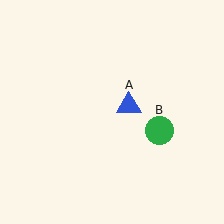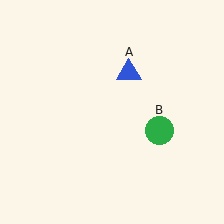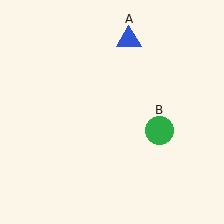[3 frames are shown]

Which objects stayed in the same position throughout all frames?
Green circle (object B) remained stationary.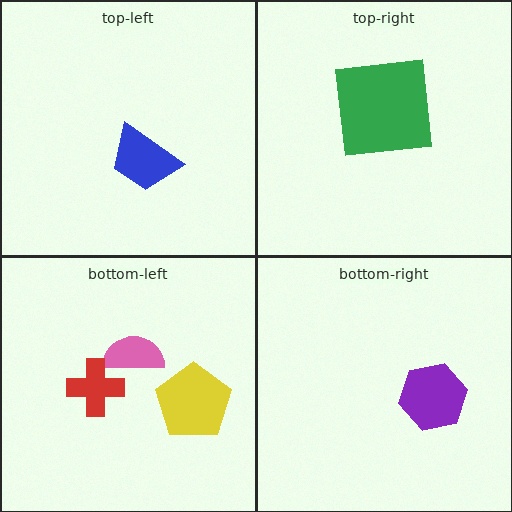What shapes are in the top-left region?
The blue trapezoid.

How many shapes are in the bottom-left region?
3.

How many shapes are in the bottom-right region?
1.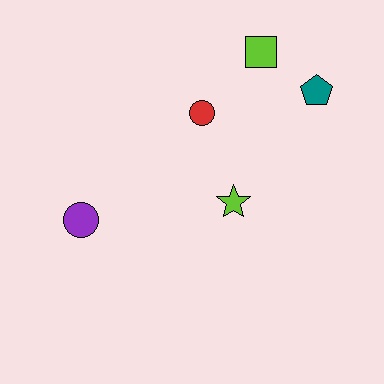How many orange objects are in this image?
There are no orange objects.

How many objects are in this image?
There are 5 objects.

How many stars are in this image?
There is 1 star.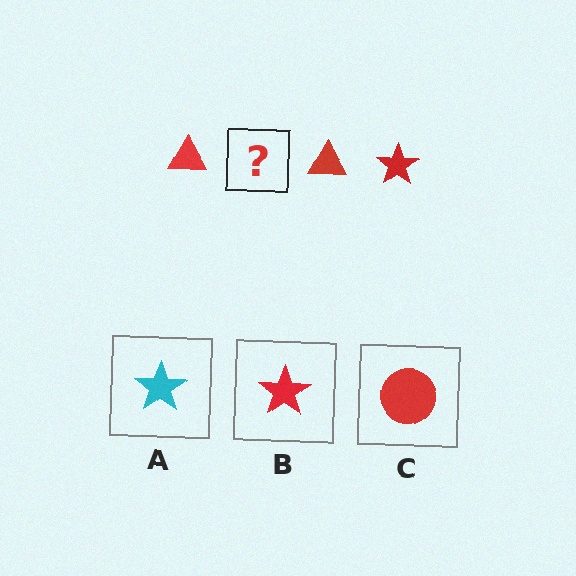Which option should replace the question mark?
Option B.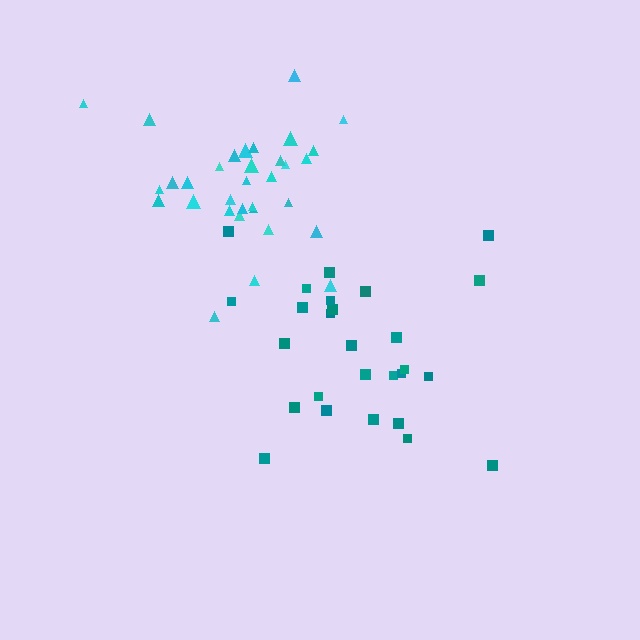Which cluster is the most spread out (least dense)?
Teal.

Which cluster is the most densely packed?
Cyan.